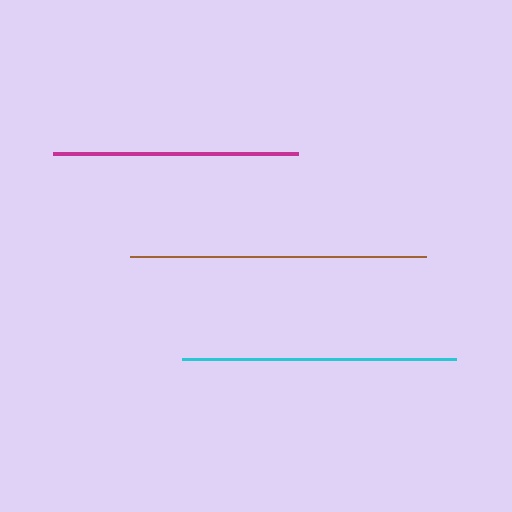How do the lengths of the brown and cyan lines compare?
The brown and cyan lines are approximately the same length.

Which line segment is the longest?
The brown line is the longest at approximately 296 pixels.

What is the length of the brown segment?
The brown segment is approximately 296 pixels long.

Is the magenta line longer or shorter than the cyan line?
The cyan line is longer than the magenta line.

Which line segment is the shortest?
The magenta line is the shortest at approximately 245 pixels.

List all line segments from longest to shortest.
From longest to shortest: brown, cyan, magenta.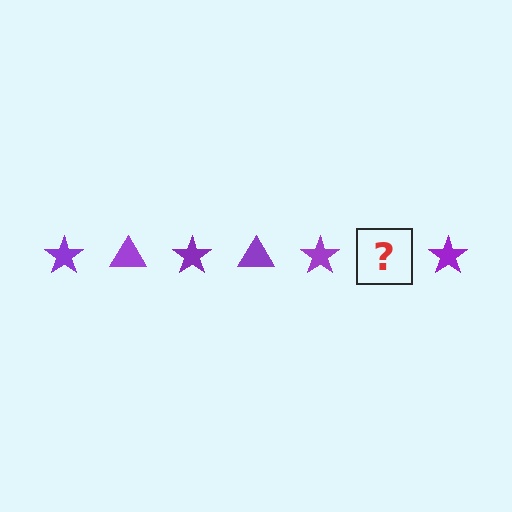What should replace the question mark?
The question mark should be replaced with a purple triangle.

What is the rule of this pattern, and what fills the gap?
The rule is that the pattern cycles through star, triangle shapes in purple. The gap should be filled with a purple triangle.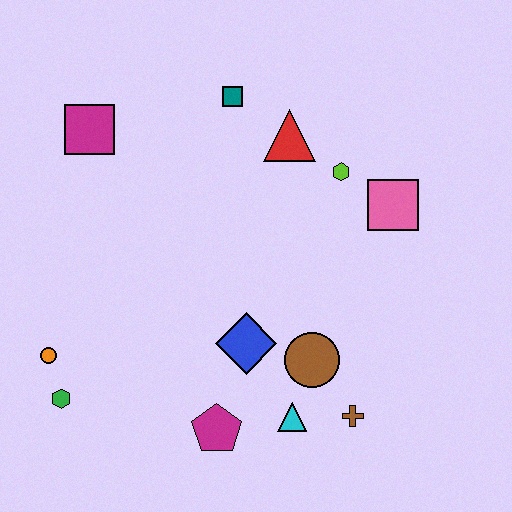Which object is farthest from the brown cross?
The magenta square is farthest from the brown cross.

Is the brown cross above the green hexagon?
No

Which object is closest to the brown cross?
The cyan triangle is closest to the brown cross.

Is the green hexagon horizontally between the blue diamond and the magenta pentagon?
No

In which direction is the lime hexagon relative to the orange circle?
The lime hexagon is to the right of the orange circle.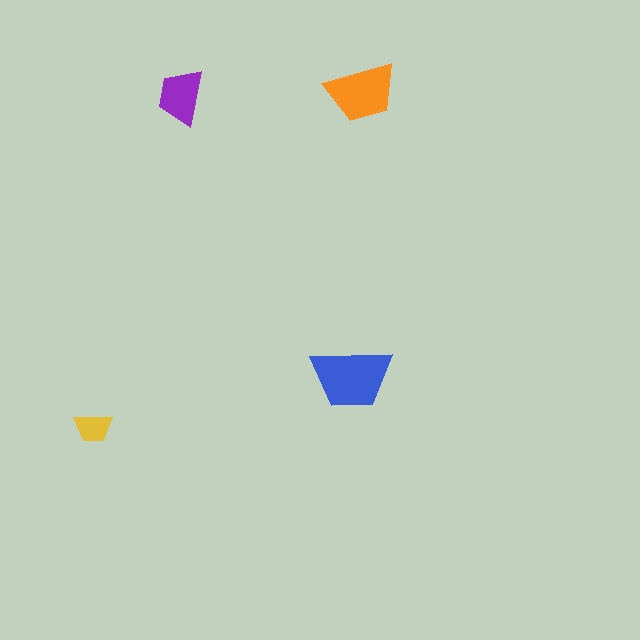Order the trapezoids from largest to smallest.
the blue one, the orange one, the purple one, the yellow one.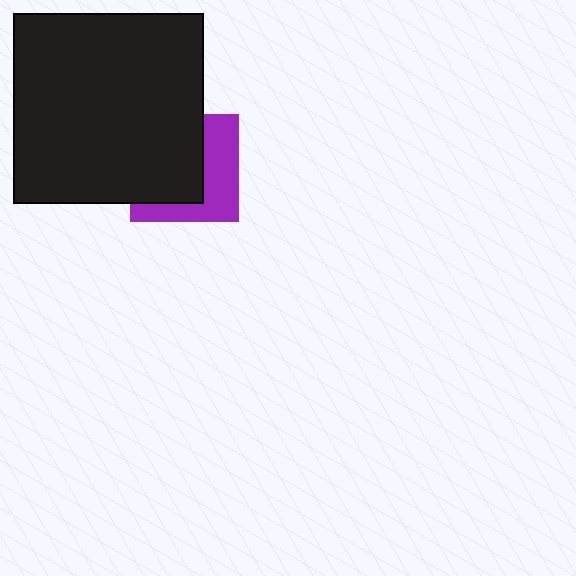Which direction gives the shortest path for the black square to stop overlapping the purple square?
Moving left gives the shortest separation.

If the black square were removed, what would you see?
You would see the complete purple square.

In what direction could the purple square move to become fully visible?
The purple square could move right. That would shift it out from behind the black square entirely.